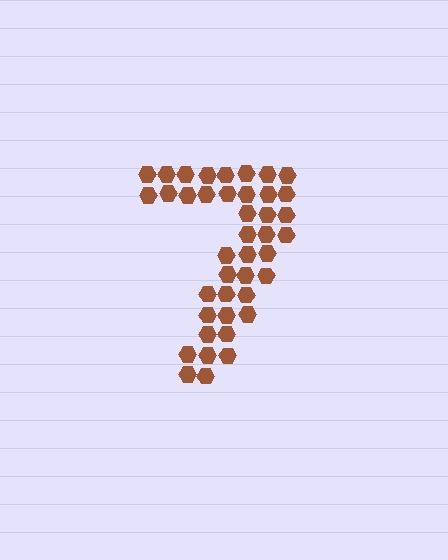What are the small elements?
The small elements are hexagons.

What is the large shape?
The large shape is the digit 7.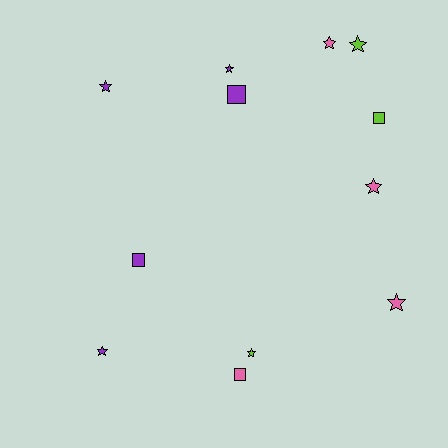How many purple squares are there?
There are 2 purple squares.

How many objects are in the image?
There are 12 objects.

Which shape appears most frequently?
Star, with 8 objects.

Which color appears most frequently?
Purple, with 5 objects.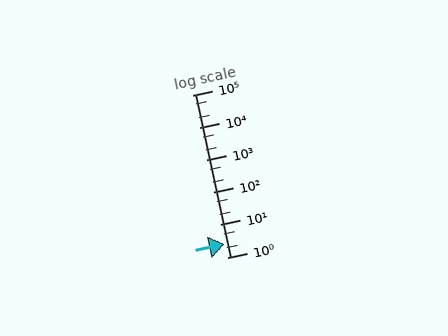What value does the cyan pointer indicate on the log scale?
The pointer indicates approximately 2.6.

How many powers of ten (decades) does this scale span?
The scale spans 5 decades, from 1 to 100000.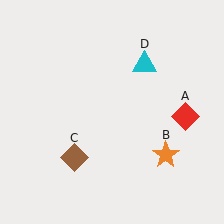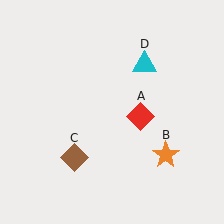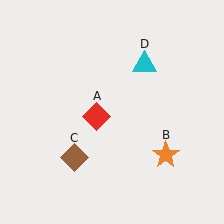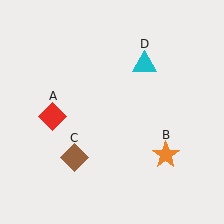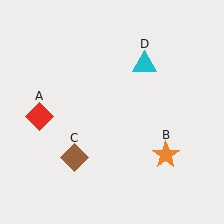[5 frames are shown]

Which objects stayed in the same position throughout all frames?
Orange star (object B) and brown diamond (object C) and cyan triangle (object D) remained stationary.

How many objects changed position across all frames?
1 object changed position: red diamond (object A).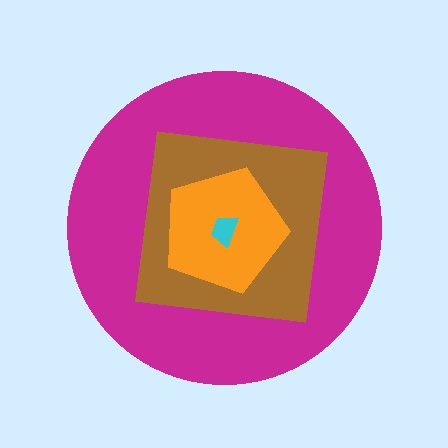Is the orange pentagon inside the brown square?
Yes.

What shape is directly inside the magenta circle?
The brown square.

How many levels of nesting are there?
4.